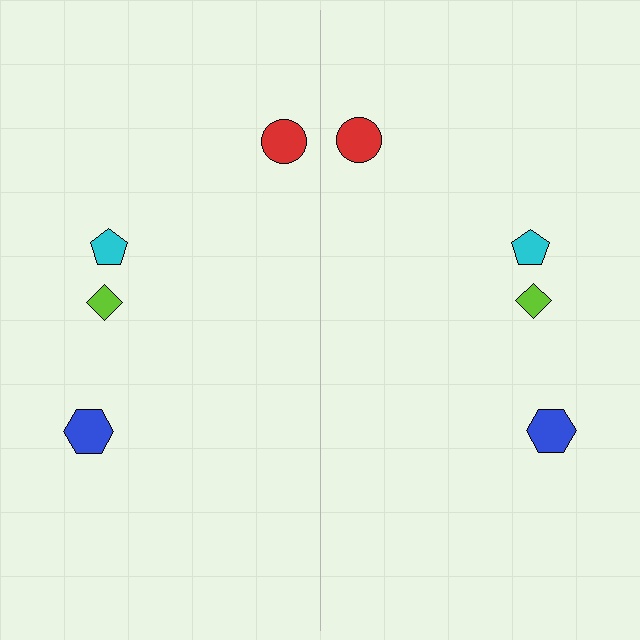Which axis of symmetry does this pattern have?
The pattern has a vertical axis of symmetry running through the center of the image.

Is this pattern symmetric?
Yes, this pattern has bilateral (reflection) symmetry.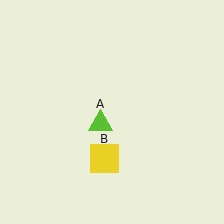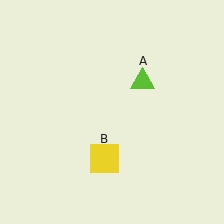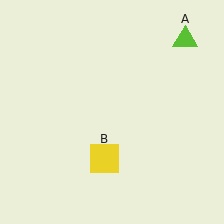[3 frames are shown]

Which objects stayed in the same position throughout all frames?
Yellow square (object B) remained stationary.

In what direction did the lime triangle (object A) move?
The lime triangle (object A) moved up and to the right.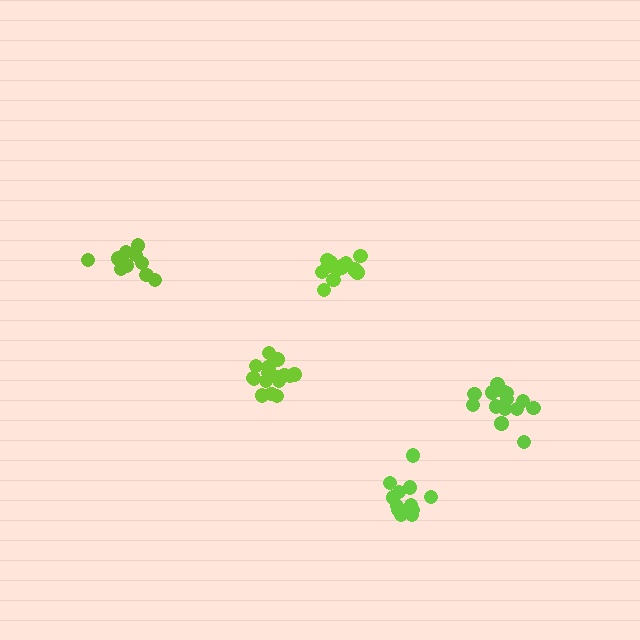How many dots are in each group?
Group 1: 14 dots, Group 2: 11 dots, Group 3: 16 dots, Group 4: 13 dots, Group 5: 16 dots (70 total).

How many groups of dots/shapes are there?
There are 5 groups.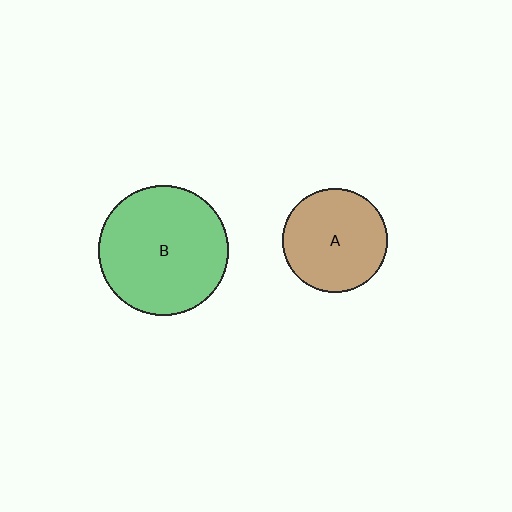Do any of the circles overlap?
No, none of the circles overlap.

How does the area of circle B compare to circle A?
Approximately 1.5 times.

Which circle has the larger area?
Circle B (green).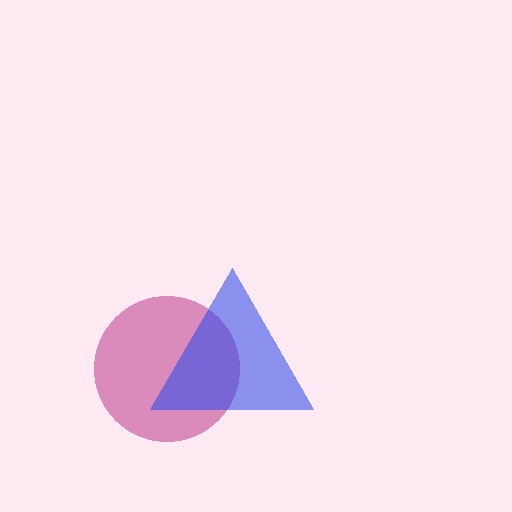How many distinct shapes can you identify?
There are 2 distinct shapes: a magenta circle, a blue triangle.